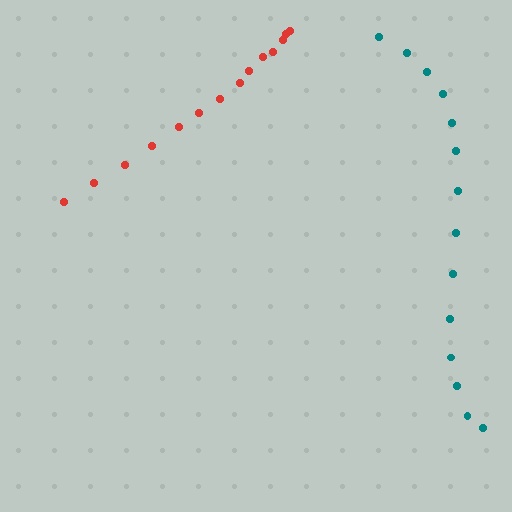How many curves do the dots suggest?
There are 2 distinct paths.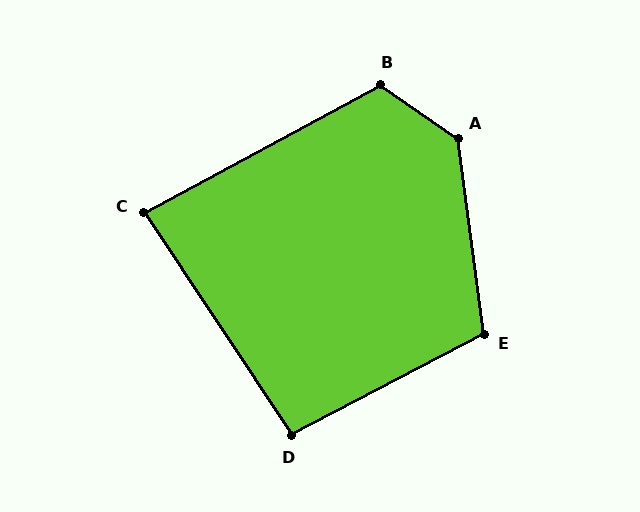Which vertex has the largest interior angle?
A, at approximately 132 degrees.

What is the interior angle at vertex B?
Approximately 117 degrees (obtuse).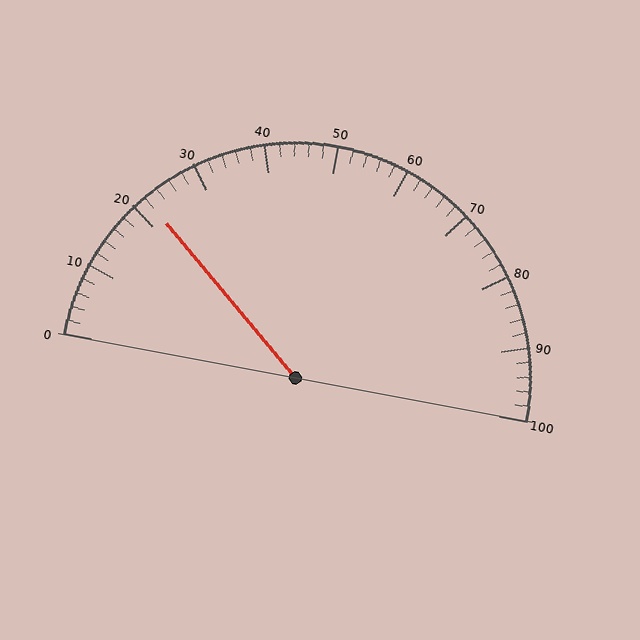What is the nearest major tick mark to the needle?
The nearest major tick mark is 20.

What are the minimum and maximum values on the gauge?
The gauge ranges from 0 to 100.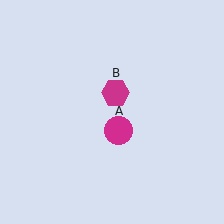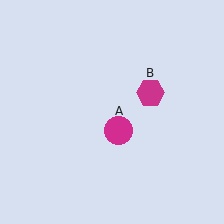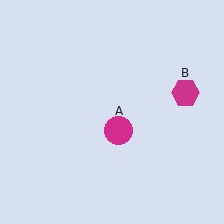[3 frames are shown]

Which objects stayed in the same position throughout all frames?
Magenta circle (object A) remained stationary.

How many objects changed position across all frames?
1 object changed position: magenta hexagon (object B).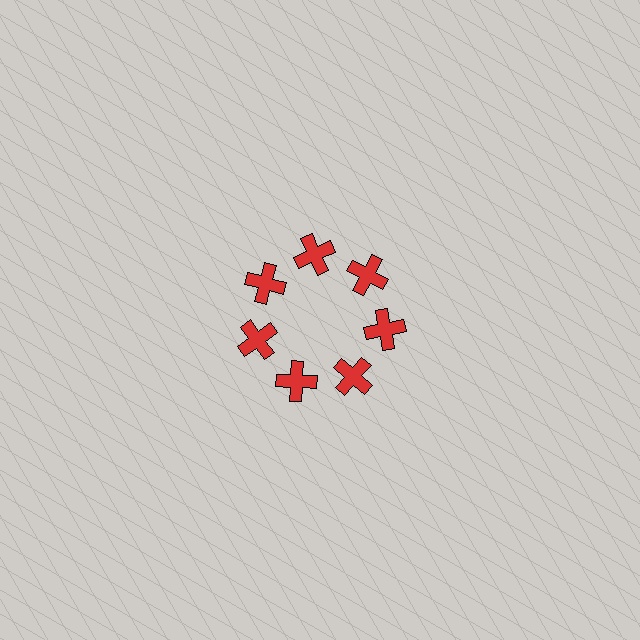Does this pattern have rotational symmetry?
Yes, this pattern has 7-fold rotational symmetry. It looks the same after rotating 51 degrees around the center.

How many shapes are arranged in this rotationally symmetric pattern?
There are 7 shapes, arranged in 7 groups of 1.